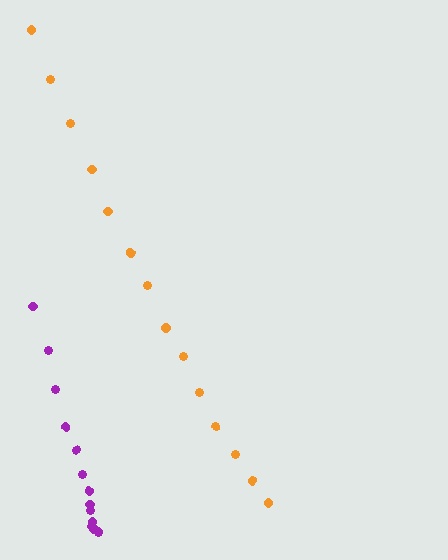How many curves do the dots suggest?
There are 2 distinct paths.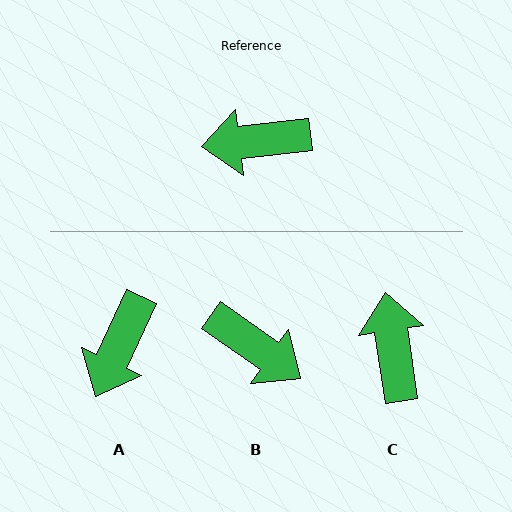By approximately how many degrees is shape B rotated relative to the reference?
Approximately 139 degrees counter-clockwise.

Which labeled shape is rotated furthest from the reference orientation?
B, about 139 degrees away.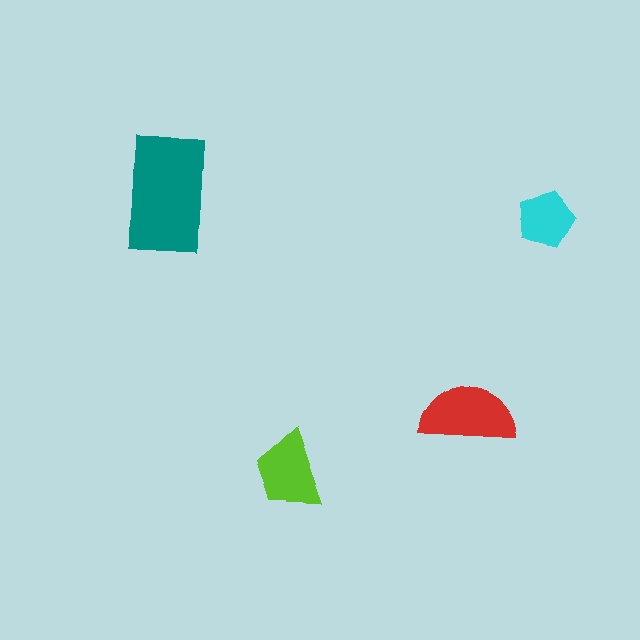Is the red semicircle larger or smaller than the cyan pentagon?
Larger.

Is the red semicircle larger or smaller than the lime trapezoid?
Larger.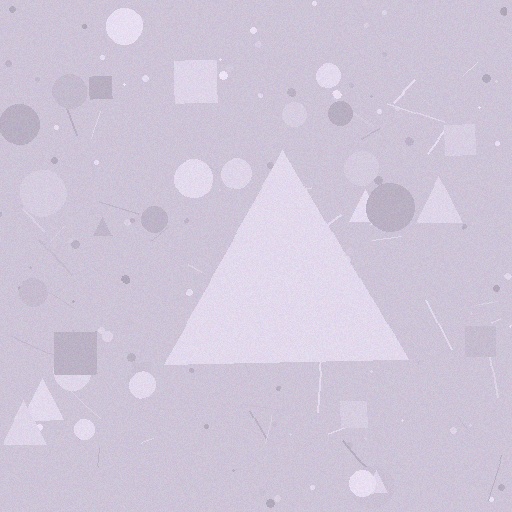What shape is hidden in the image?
A triangle is hidden in the image.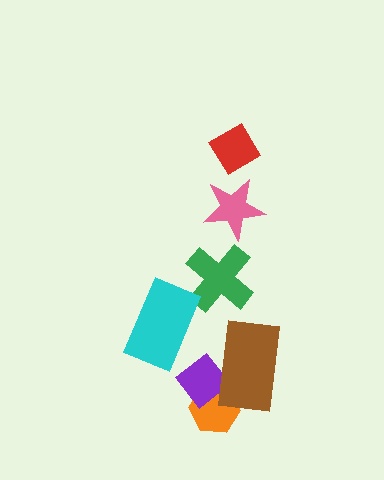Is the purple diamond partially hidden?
Yes, it is partially covered by another shape.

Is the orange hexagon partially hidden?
Yes, it is partially covered by another shape.